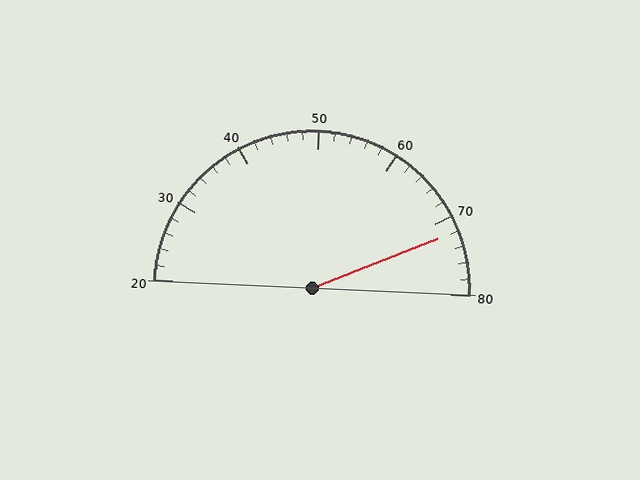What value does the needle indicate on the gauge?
The needle indicates approximately 72.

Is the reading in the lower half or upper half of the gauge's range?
The reading is in the upper half of the range (20 to 80).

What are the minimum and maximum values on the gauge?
The gauge ranges from 20 to 80.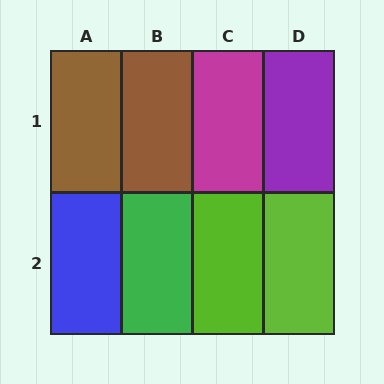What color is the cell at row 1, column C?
Magenta.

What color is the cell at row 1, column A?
Brown.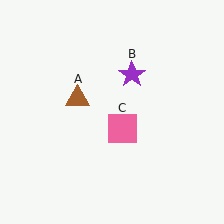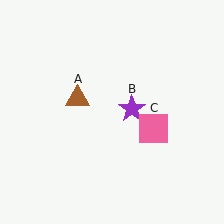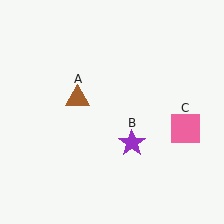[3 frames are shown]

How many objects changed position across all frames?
2 objects changed position: purple star (object B), pink square (object C).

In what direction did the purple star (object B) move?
The purple star (object B) moved down.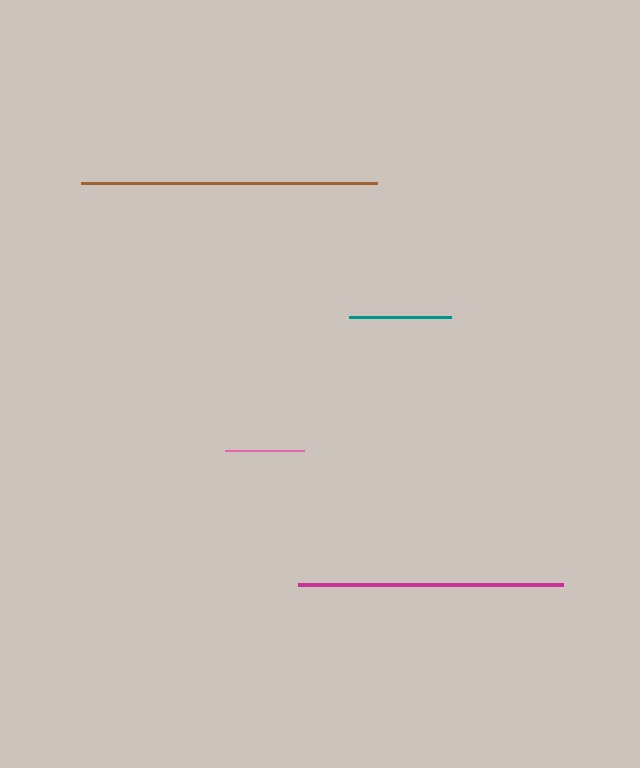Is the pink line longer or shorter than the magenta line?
The magenta line is longer than the pink line.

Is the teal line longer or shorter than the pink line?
The teal line is longer than the pink line.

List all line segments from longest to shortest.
From longest to shortest: brown, magenta, teal, pink.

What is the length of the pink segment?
The pink segment is approximately 79 pixels long.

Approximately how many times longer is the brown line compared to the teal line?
The brown line is approximately 2.9 times the length of the teal line.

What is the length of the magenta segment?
The magenta segment is approximately 265 pixels long.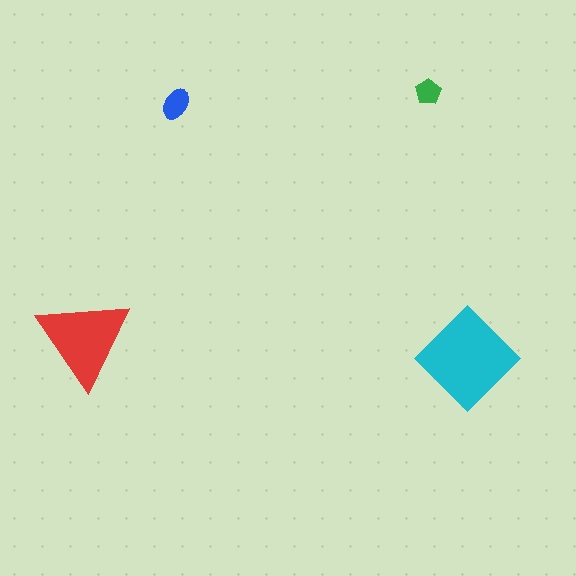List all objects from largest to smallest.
The cyan diamond, the red triangle, the blue ellipse, the green pentagon.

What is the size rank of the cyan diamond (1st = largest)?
1st.